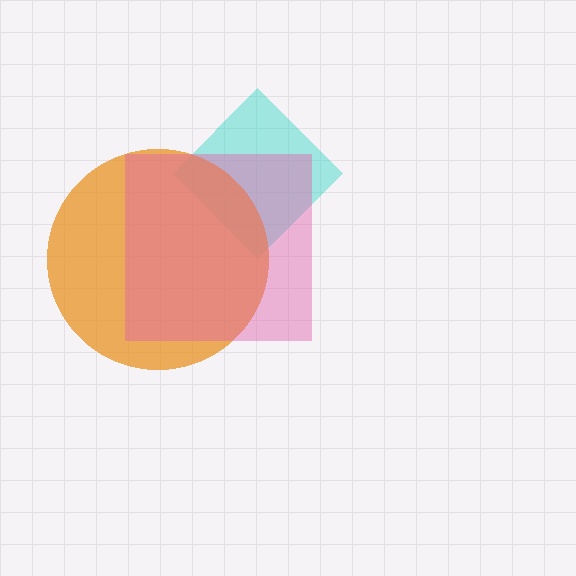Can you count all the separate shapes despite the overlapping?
Yes, there are 3 separate shapes.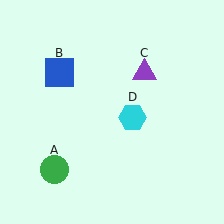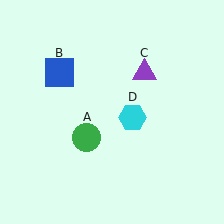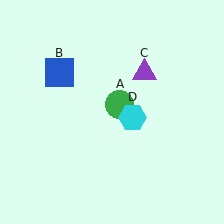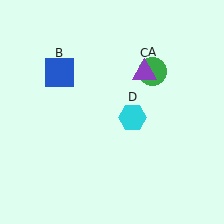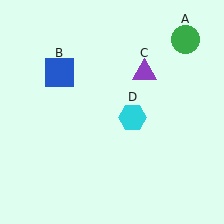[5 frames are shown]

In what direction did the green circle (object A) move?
The green circle (object A) moved up and to the right.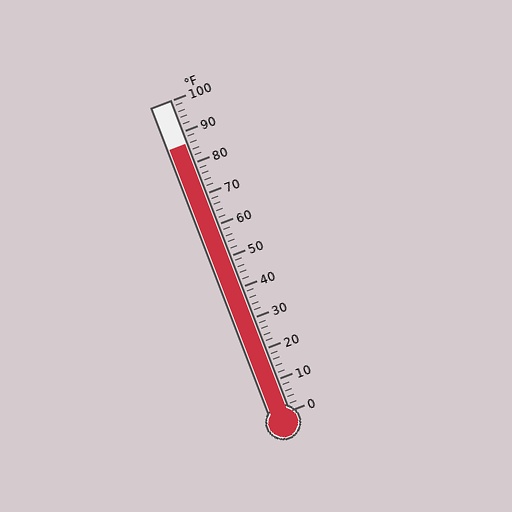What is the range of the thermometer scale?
The thermometer scale ranges from 0°F to 100°F.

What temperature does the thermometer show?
The thermometer shows approximately 86°F.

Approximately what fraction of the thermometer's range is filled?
The thermometer is filled to approximately 85% of its range.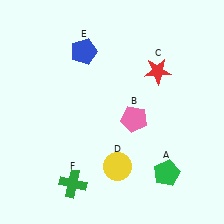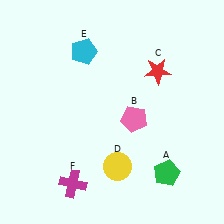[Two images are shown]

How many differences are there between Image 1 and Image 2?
There are 2 differences between the two images.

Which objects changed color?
E changed from blue to cyan. F changed from green to magenta.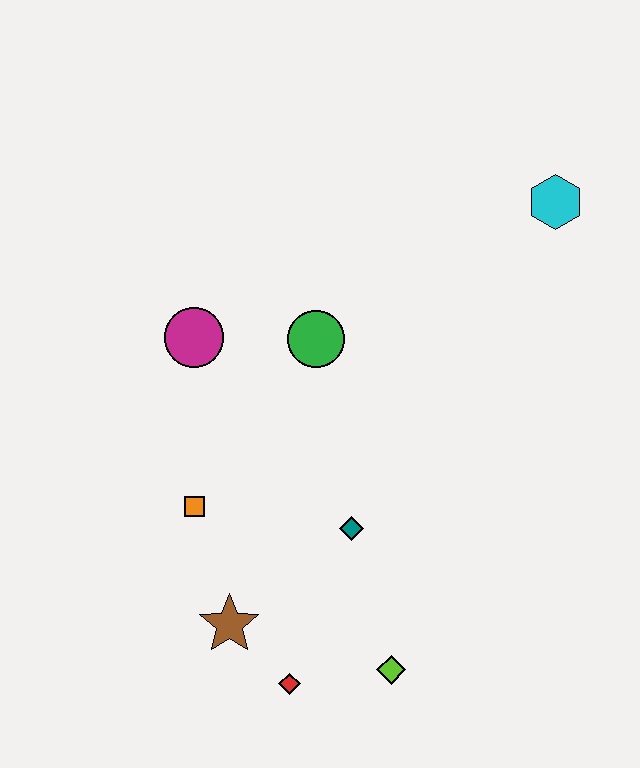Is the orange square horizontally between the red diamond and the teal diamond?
No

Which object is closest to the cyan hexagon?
The green circle is closest to the cyan hexagon.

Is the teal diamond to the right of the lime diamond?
No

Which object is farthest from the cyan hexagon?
The red diamond is farthest from the cyan hexagon.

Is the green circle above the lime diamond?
Yes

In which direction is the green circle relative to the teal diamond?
The green circle is above the teal diamond.